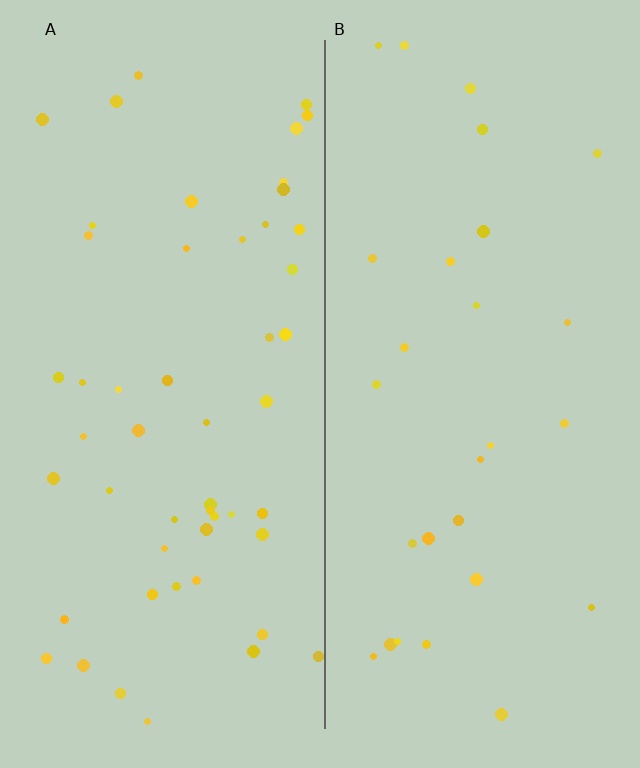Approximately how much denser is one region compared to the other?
Approximately 1.9× — region A over region B.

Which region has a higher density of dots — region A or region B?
A (the left).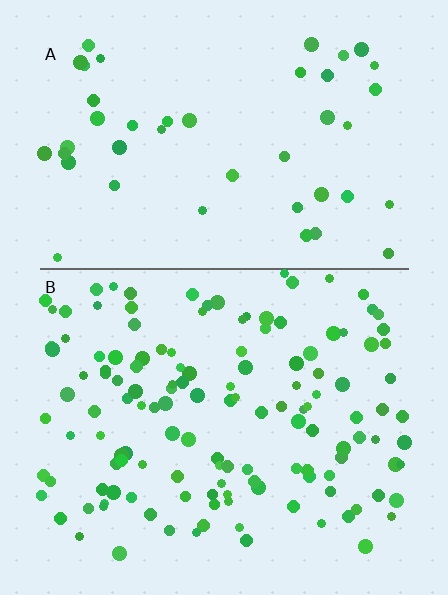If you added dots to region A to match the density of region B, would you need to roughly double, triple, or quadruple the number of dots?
Approximately triple.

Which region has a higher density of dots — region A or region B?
B (the bottom).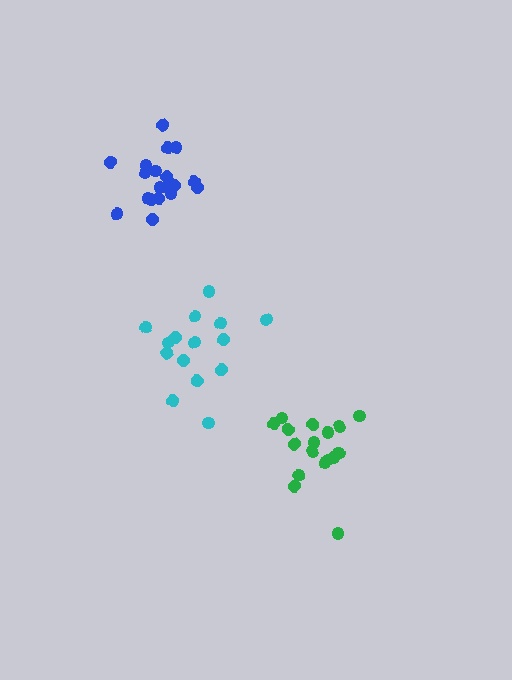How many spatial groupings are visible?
There are 3 spatial groupings.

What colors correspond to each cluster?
The clusters are colored: blue, green, cyan.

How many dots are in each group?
Group 1: 19 dots, Group 2: 17 dots, Group 3: 15 dots (51 total).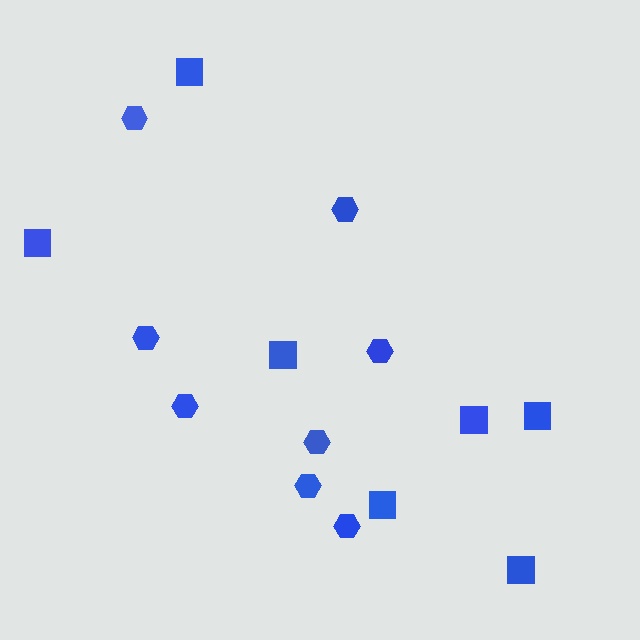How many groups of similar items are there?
There are 2 groups: one group of squares (7) and one group of hexagons (8).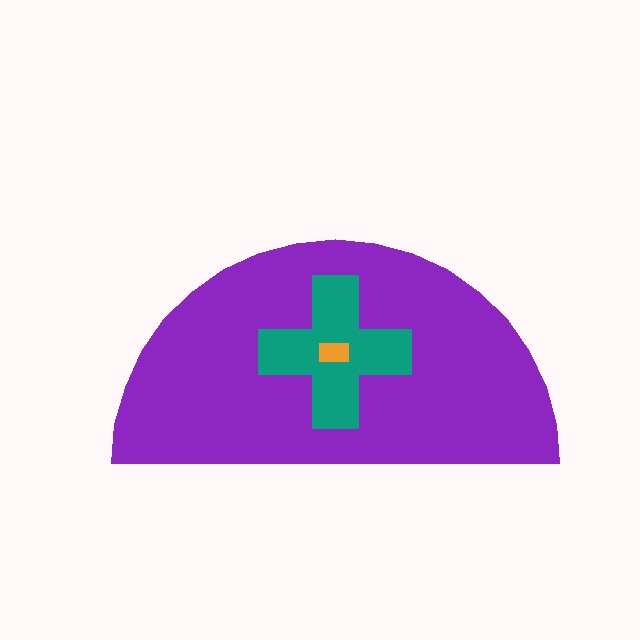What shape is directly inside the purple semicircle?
The teal cross.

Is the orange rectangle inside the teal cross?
Yes.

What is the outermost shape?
The purple semicircle.